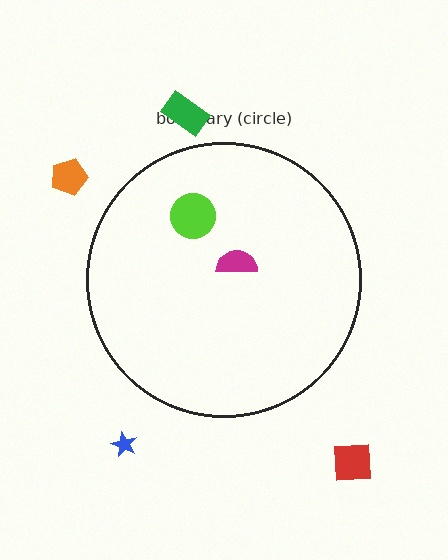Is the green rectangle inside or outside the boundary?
Outside.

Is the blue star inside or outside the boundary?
Outside.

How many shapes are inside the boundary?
2 inside, 4 outside.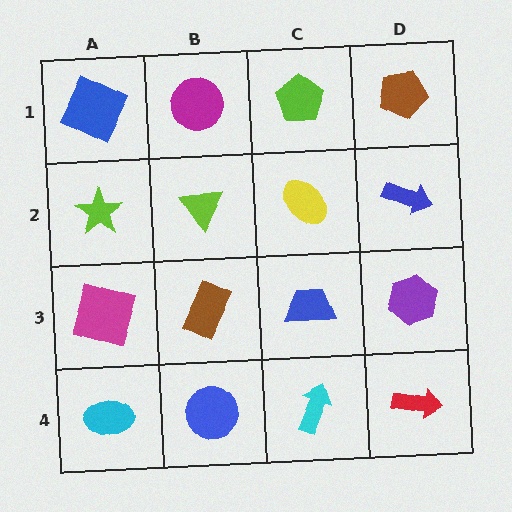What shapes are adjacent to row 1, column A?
A lime star (row 2, column A), a magenta circle (row 1, column B).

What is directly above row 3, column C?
A yellow ellipse.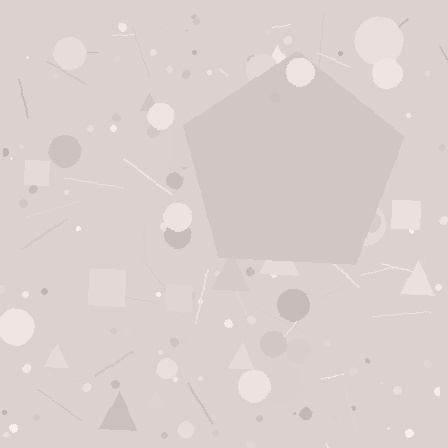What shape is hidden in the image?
A pentagon is hidden in the image.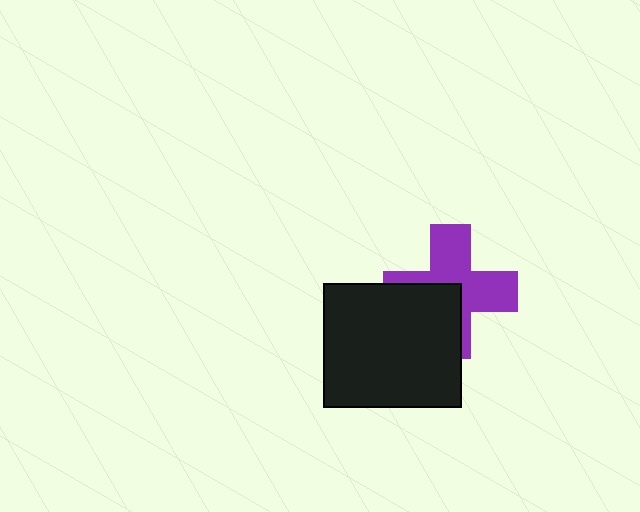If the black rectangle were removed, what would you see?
You would see the complete purple cross.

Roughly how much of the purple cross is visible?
About half of it is visible (roughly 60%).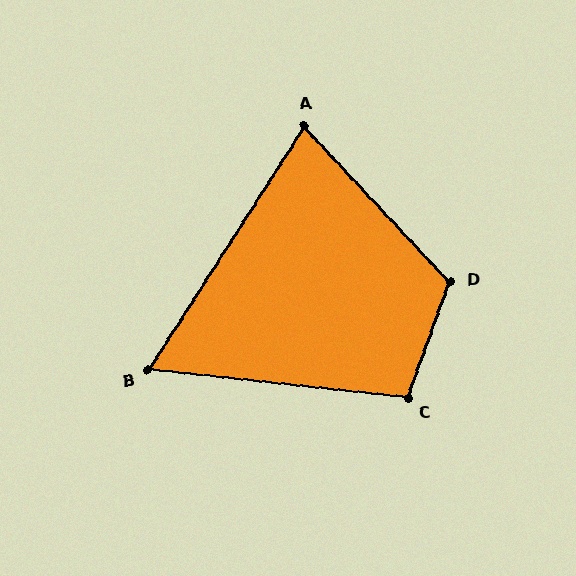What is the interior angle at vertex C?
Approximately 104 degrees (obtuse).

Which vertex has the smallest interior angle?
B, at approximately 64 degrees.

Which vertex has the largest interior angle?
D, at approximately 116 degrees.